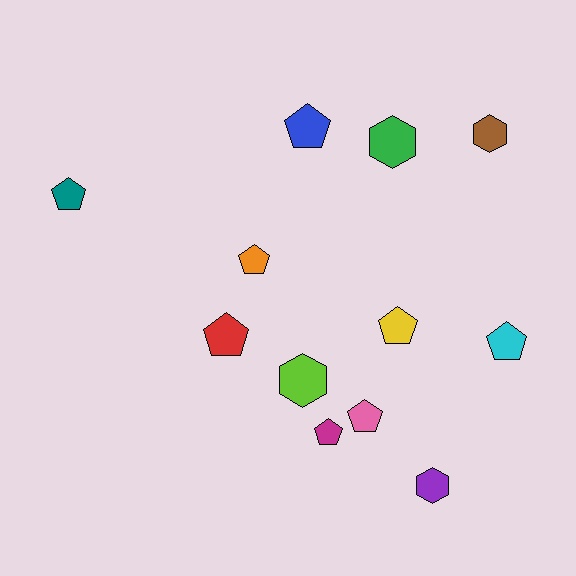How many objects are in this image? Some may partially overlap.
There are 12 objects.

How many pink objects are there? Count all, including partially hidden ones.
There is 1 pink object.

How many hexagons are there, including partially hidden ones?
There are 4 hexagons.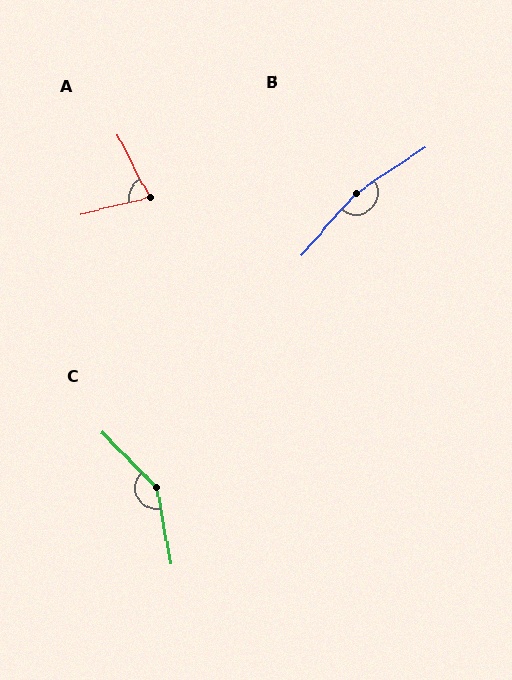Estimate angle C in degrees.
Approximately 146 degrees.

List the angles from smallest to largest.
A (77°), C (146°), B (165°).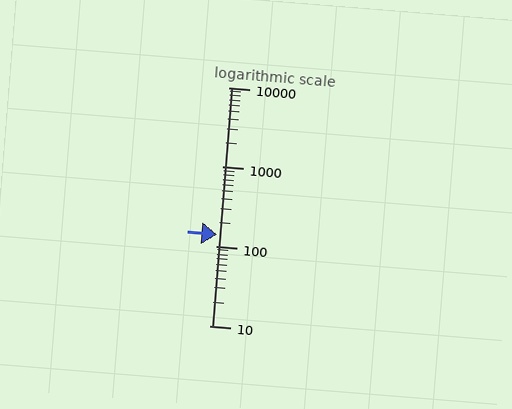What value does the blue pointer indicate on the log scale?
The pointer indicates approximately 140.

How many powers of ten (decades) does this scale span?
The scale spans 3 decades, from 10 to 10000.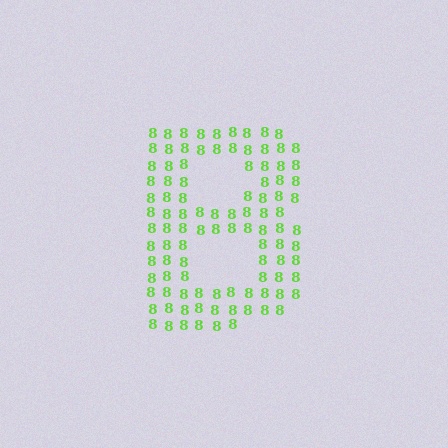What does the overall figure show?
The overall figure shows the letter B.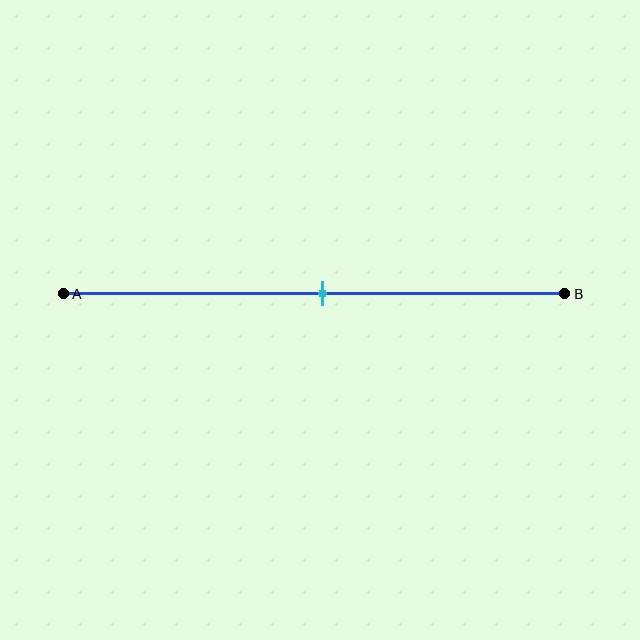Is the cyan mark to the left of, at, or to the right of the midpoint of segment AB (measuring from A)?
The cyan mark is approximately at the midpoint of segment AB.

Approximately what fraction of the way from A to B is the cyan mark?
The cyan mark is approximately 50% of the way from A to B.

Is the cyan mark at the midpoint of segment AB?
Yes, the mark is approximately at the midpoint.